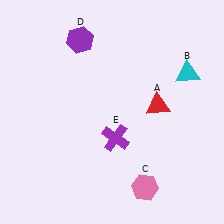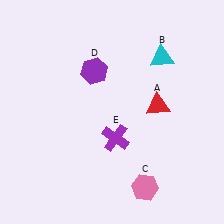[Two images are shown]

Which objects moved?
The objects that moved are: the cyan triangle (B), the purple hexagon (D).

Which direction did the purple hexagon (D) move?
The purple hexagon (D) moved down.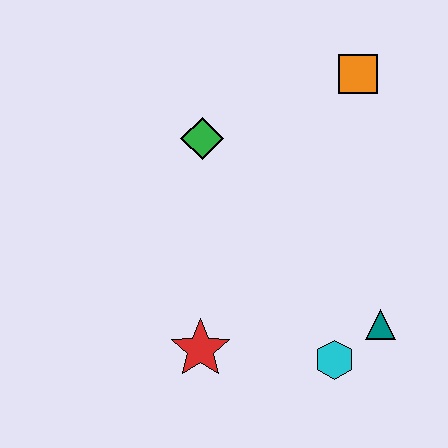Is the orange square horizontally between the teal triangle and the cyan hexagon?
Yes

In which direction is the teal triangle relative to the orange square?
The teal triangle is below the orange square.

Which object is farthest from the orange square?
The red star is farthest from the orange square.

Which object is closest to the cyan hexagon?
The teal triangle is closest to the cyan hexagon.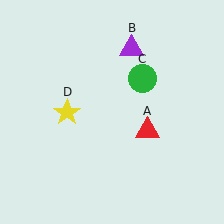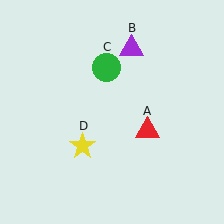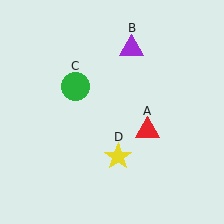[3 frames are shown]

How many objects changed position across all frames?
2 objects changed position: green circle (object C), yellow star (object D).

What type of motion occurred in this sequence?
The green circle (object C), yellow star (object D) rotated counterclockwise around the center of the scene.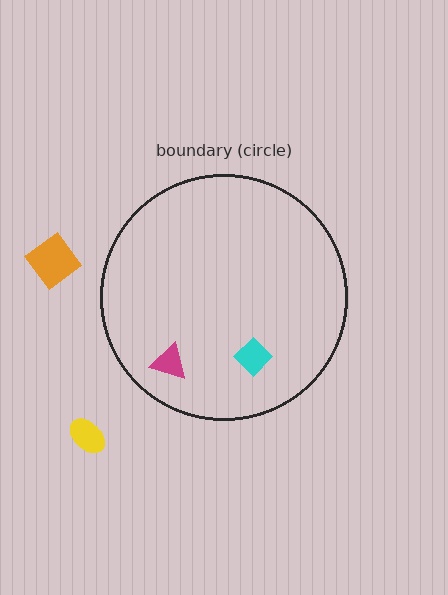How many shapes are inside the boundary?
2 inside, 2 outside.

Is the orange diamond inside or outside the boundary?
Outside.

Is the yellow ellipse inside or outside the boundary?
Outside.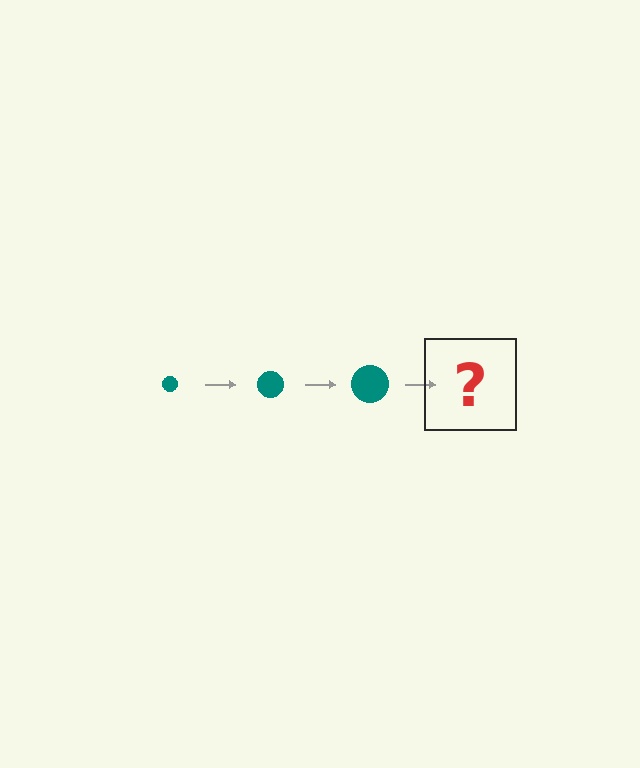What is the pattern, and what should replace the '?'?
The pattern is that the circle gets progressively larger each step. The '?' should be a teal circle, larger than the previous one.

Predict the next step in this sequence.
The next step is a teal circle, larger than the previous one.